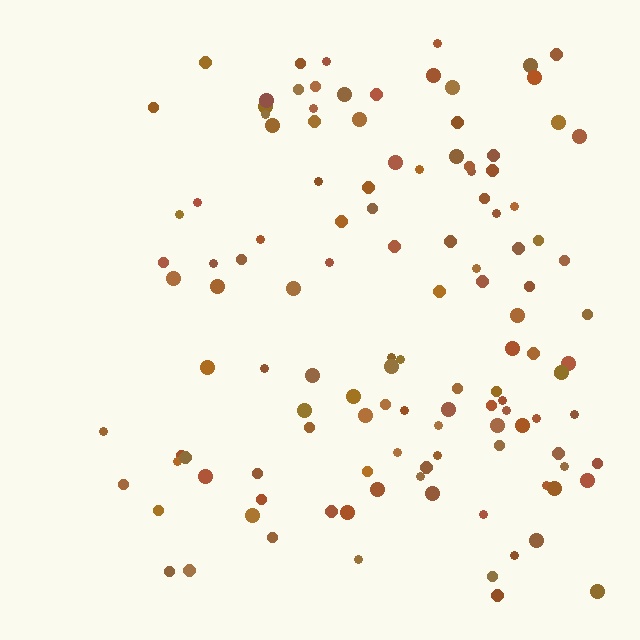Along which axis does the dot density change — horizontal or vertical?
Horizontal.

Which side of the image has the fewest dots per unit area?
The left.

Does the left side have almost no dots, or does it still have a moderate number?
Still a moderate number, just noticeably fewer than the right.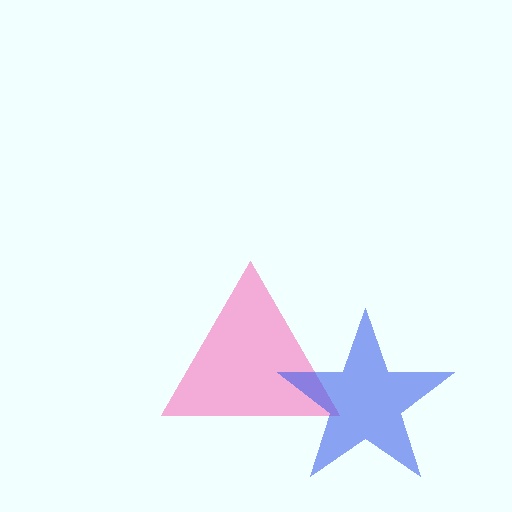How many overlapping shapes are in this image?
There are 2 overlapping shapes in the image.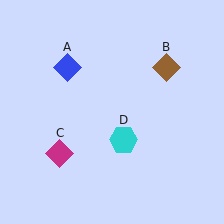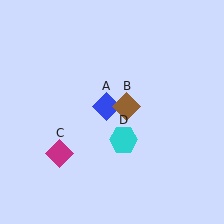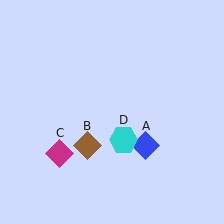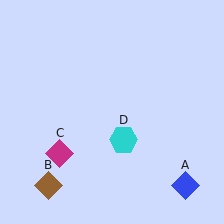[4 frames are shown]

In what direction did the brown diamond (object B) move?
The brown diamond (object B) moved down and to the left.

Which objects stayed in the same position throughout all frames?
Magenta diamond (object C) and cyan hexagon (object D) remained stationary.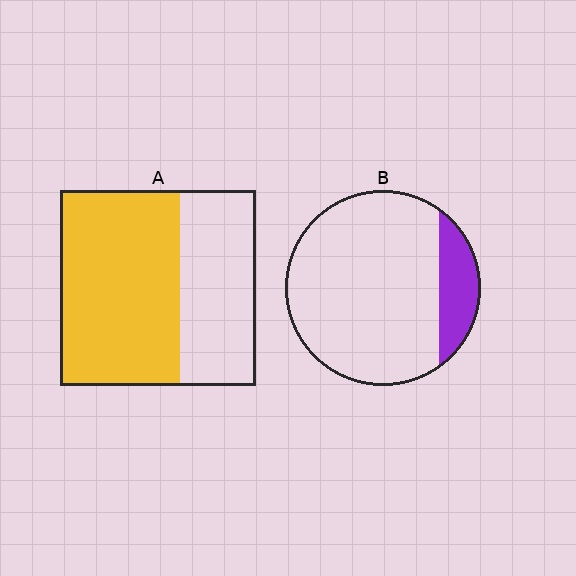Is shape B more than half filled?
No.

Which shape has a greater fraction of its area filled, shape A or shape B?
Shape A.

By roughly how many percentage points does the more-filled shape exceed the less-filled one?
By roughly 45 percentage points (A over B).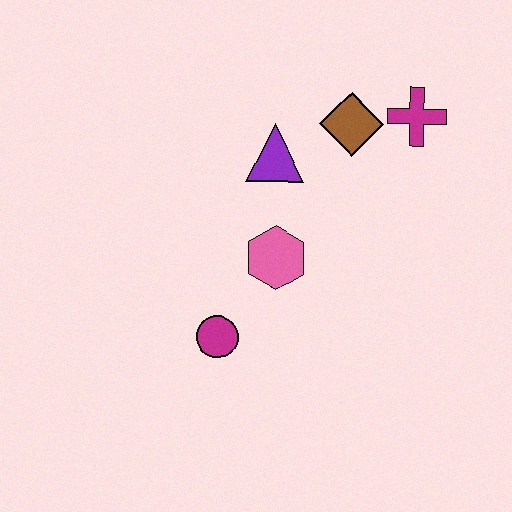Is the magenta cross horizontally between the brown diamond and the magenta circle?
No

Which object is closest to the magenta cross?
The brown diamond is closest to the magenta cross.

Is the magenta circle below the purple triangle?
Yes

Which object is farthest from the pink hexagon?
The magenta cross is farthest from the pink hexagon.